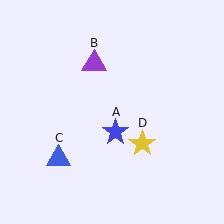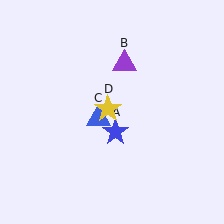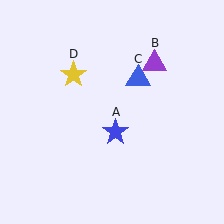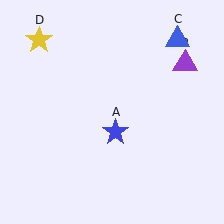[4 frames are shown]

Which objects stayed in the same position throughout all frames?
Blue star (object A) remained stationary.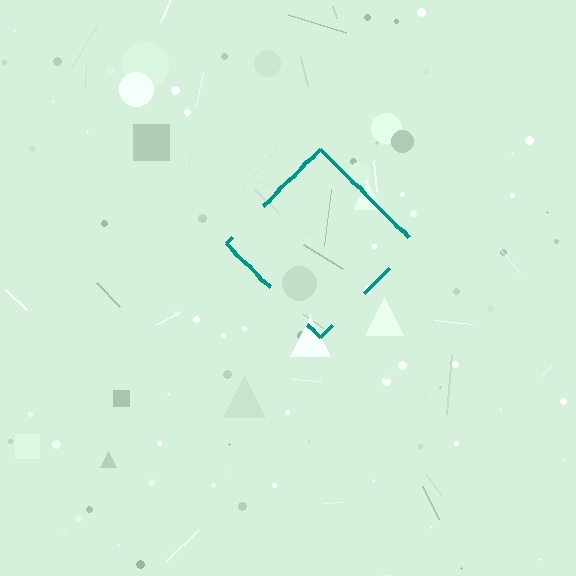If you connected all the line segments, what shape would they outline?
They would outline a diamond.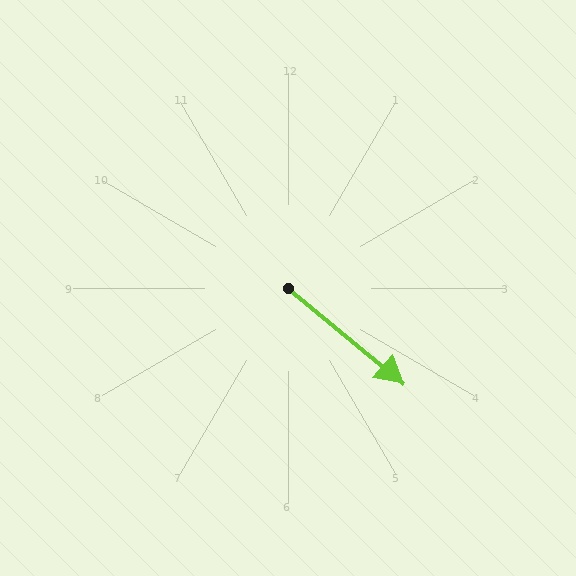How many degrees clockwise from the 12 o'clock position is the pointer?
Approximately 130 degrees.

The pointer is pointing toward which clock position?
Roughly 4 o'clock.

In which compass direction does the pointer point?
Southeast.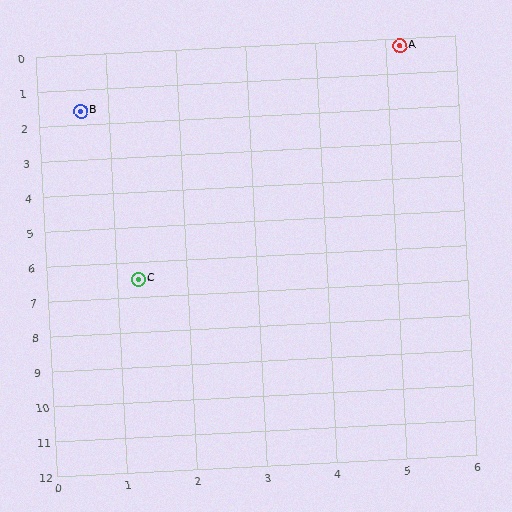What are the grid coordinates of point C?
Point C is at approximately (1.3, 6.5).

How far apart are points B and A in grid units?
Points B and A are about 4.8 grid units apart.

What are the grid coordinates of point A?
Point A is at approximately (5.2, 0.2).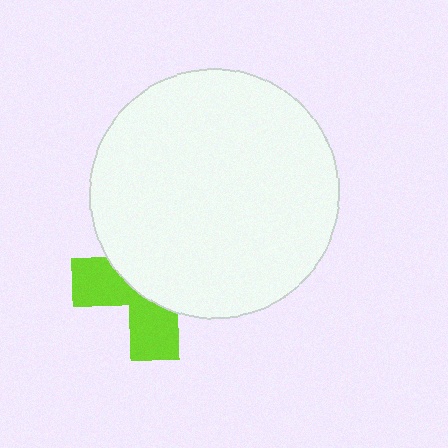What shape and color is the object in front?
The object in front is a white circle.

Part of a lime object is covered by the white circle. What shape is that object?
It is a cross.